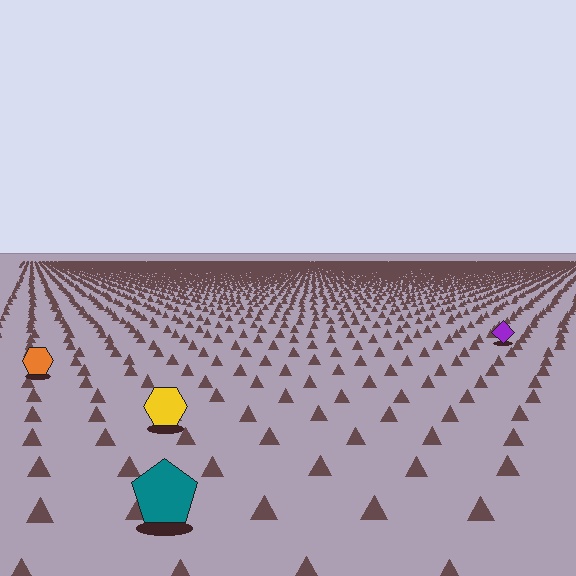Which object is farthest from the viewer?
The purple diamond is farthest from the viewer. It appears smaller and the ground texture around it is denser.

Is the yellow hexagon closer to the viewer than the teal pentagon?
No. The teal pentagon is closer — you can tell from the texture gradient: the ground texture is coarser near it.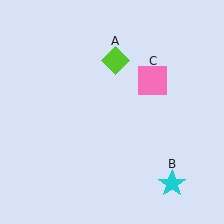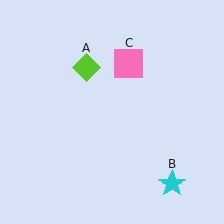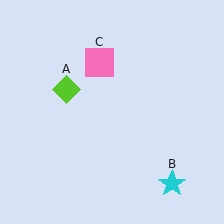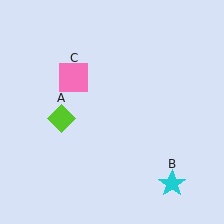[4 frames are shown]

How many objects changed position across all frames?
2 objects changed position: lime diamond (object A), pink square (object C).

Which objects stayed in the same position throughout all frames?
Cyan star (object B) remained stationary.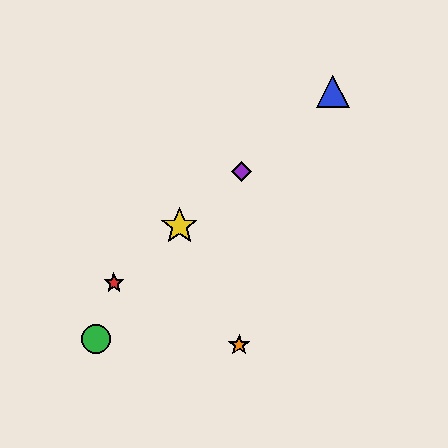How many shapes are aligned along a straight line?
4 shapes (the red star, the blue triangle, the yellow star, the purple diamond) are aligned along a straight line.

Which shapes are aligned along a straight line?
The red star, the blue triangle, the yellow star, the purple diamond are aligned along a straight line.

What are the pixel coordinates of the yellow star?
The yellow star is at (179, 226).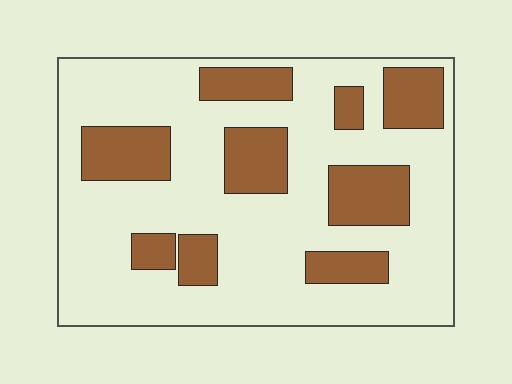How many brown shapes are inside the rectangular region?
9.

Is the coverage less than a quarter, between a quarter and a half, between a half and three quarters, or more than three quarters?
Between a quarter and a half.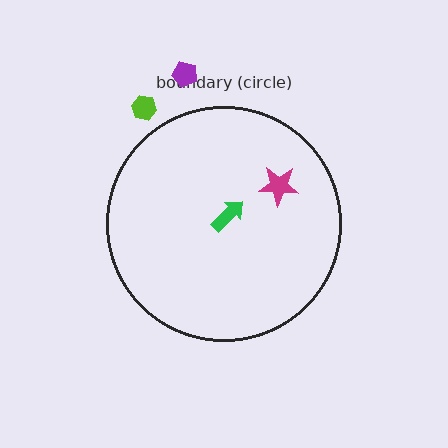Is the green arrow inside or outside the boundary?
Inside.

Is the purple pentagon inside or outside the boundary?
Outside.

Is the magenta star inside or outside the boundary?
Inside.